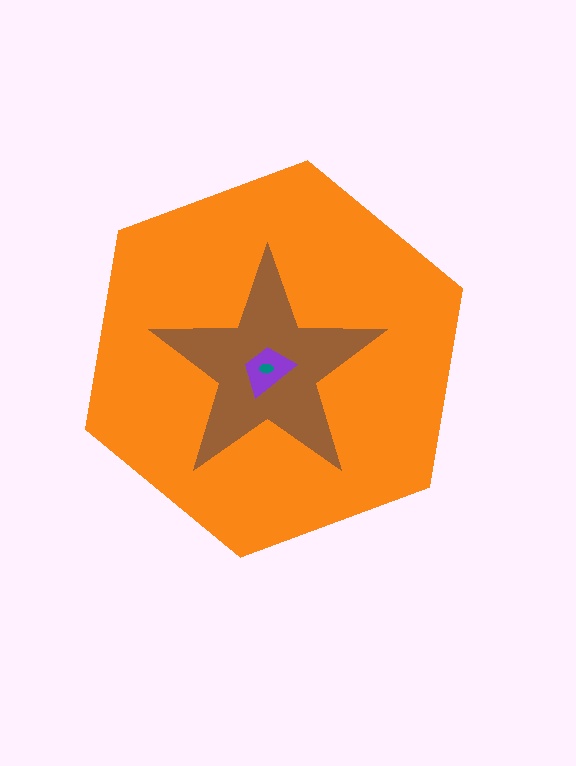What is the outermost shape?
The orange hexagon.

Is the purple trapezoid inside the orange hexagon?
Yes.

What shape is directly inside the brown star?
The purple trapezoid.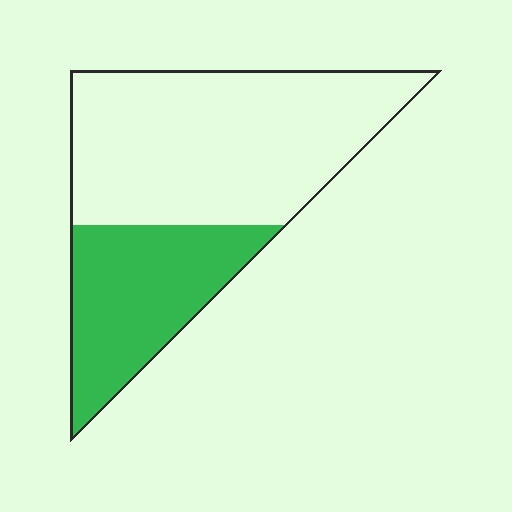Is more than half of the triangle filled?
No.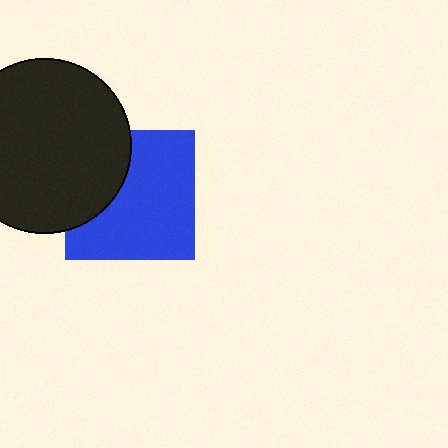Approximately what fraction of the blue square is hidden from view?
Roughly 31% of the blue square is hidden behind the black circle.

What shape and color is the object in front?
The object in front is a black circle.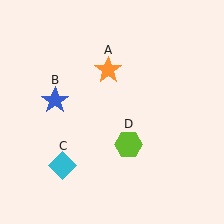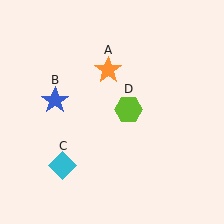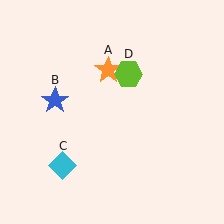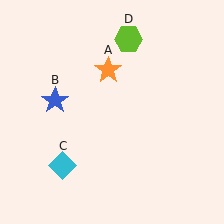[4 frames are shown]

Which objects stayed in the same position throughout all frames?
Orange star (object A) and blue star (object B) and cyan diamond (object C) remained stationary.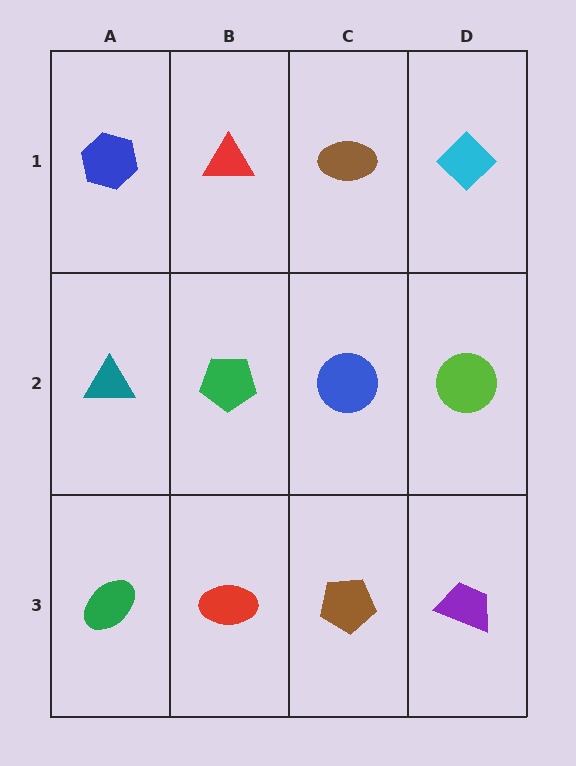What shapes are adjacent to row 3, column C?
A blue circle (row 2, column C), a red ellipse (row 3, column B), a purple trapezoid (row 3, column D).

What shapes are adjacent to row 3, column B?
A green pentagon (row 2, column B), a green ellipse (row 3, column A), a brown pentagon (row 3, column C).